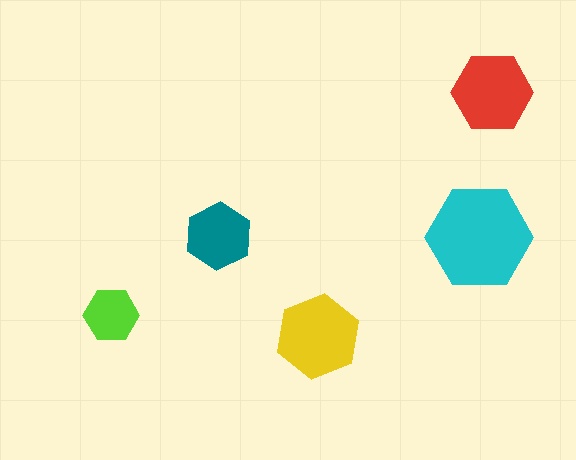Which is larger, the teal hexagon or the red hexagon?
The red one.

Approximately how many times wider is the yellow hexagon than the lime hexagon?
About 1.5 times wider.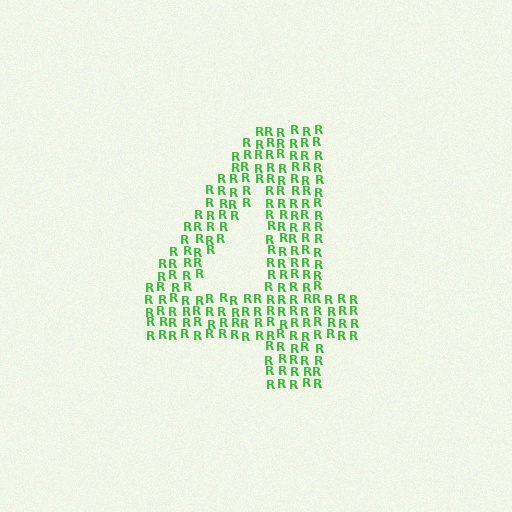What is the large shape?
The large shape is the digit 4.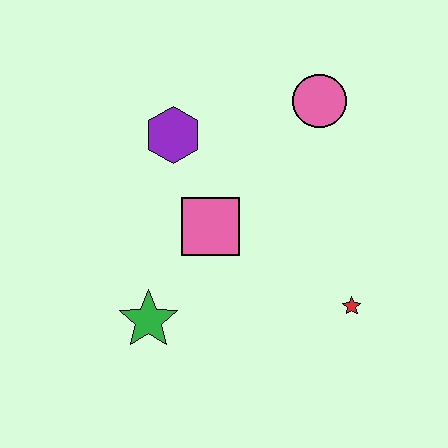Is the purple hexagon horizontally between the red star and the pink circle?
No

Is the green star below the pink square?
Yes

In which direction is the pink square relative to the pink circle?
The pink square is below the pink circle.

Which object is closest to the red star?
The pink square is closest to the red star.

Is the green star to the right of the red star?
No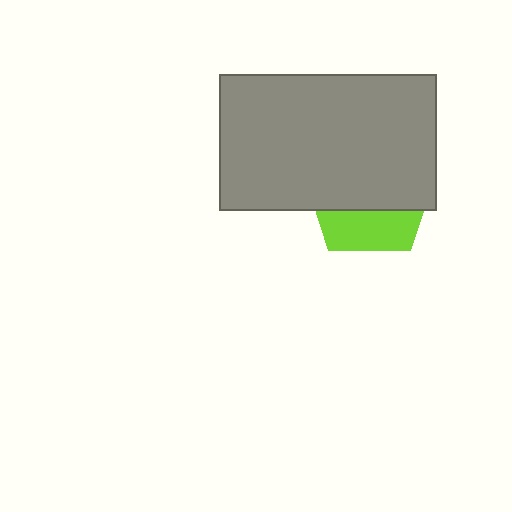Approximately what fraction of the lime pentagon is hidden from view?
Roughly 68% of the lime pentagon is hidden behind the gray rectangle.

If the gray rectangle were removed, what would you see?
You would see the complete lime pentagon.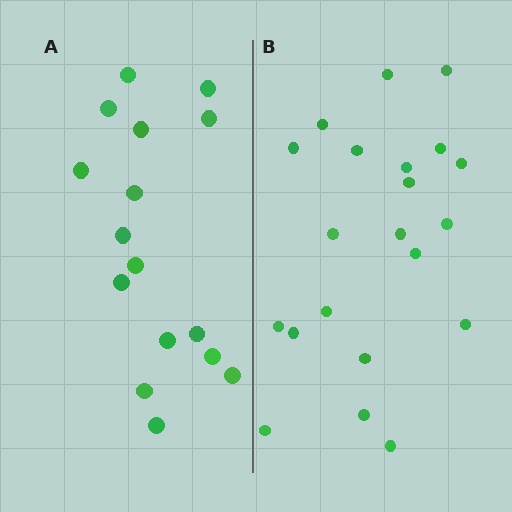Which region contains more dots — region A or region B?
Region B (the right region) has more dots.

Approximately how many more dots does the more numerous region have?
Region B has about 5 more dots than region A.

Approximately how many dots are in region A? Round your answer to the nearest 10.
About 20 dots. (The exact count is 16, which rounds to 20.)